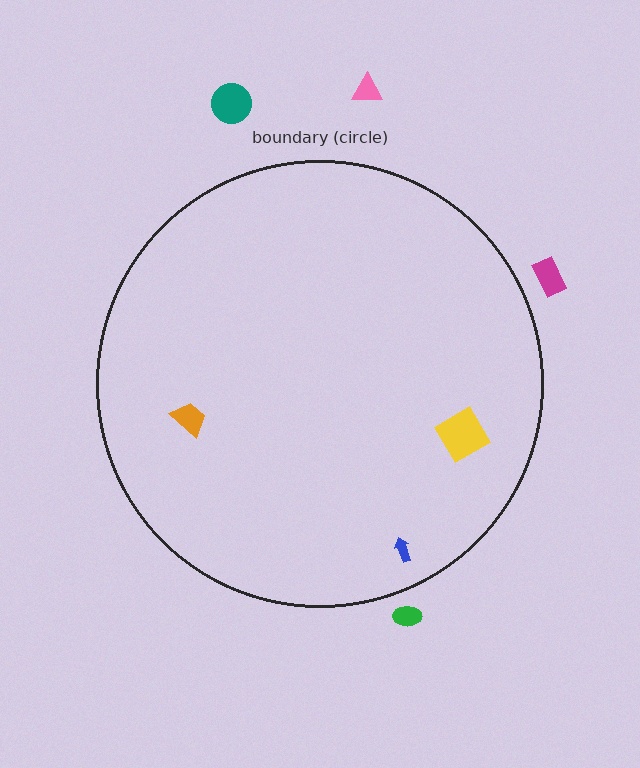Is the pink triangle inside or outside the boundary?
Outside.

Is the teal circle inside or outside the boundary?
Outside.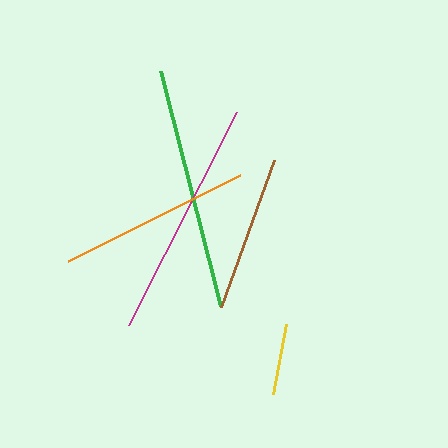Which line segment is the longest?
The green line is the longest at approximately 242 pixels.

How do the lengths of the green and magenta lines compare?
The green and magenta lines are approximately the same length.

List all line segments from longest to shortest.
From longest to shortest: green, magenta, orange, brown, yellow.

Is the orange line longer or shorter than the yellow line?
The orange line is longer than the yellow line.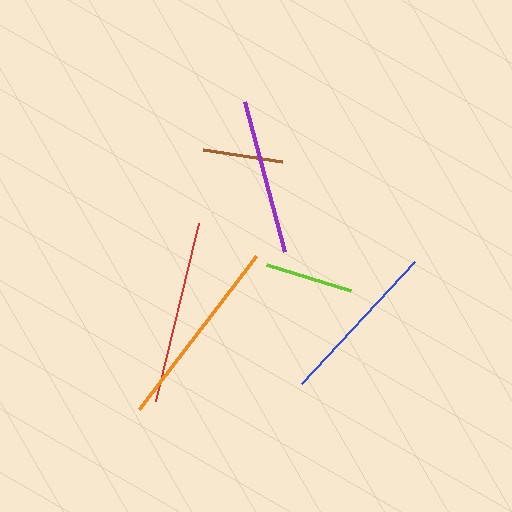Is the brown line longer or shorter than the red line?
The red line is longer than the brown line.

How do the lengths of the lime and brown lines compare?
The lime and brown lines are approximately the same length.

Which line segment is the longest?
The orange line is the longest at approximately 194 pixels.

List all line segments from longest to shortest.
From longest to shortest: orange, red, blue, purple, lime, brown.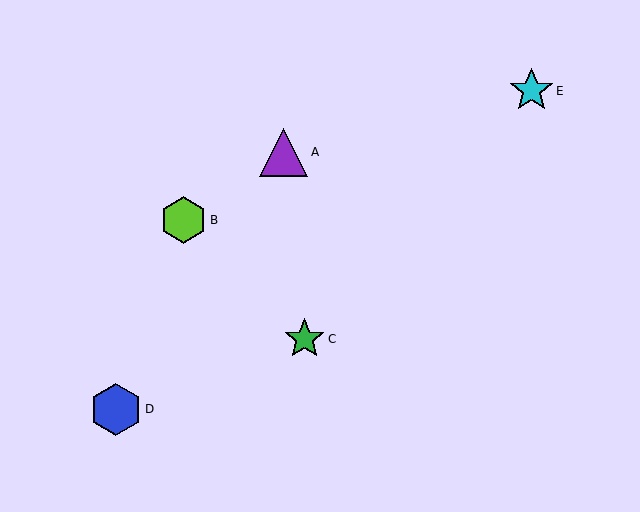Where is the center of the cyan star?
The center of the cyan star is at (532, 91).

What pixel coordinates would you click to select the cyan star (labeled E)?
Click at (532, 91) to select the cyan star E.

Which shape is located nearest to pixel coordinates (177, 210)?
The lime hexagon (labeled B) at (184, 220) is nearest to that location.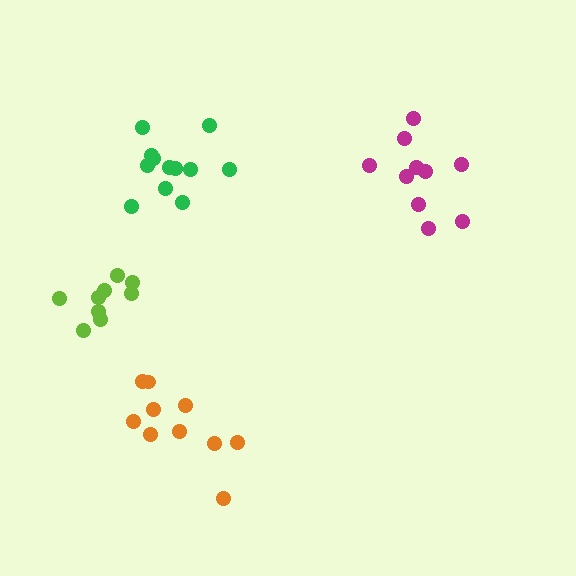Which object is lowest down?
The orange cluster is bottommost.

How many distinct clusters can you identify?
There are 4 distinct clusters.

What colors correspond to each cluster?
The clusters are colored: green, orange, lime, magenta.